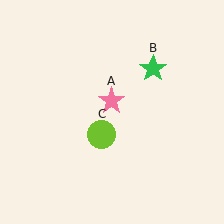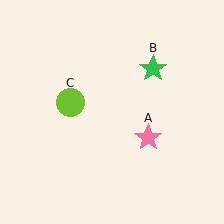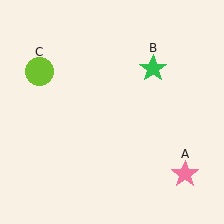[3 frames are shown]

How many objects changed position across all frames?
2 objects changed position: pink star (object A), lime circle (object C).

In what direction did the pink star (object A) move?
The pink star (object A) moved down and to the right.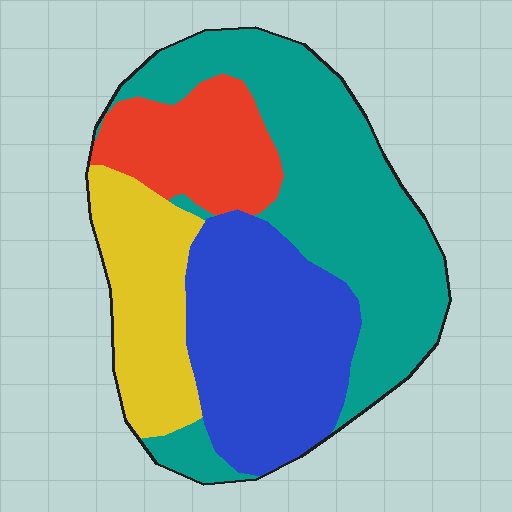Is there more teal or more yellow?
Teal.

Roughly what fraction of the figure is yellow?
Yellow covers about 15% of the figure.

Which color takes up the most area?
Teal, at roughly 40%.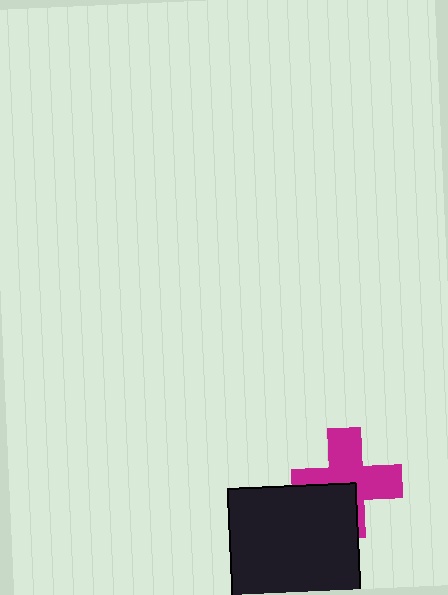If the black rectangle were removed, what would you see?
You would see the complete magenta cross.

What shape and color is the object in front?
The object in front is a black rectangle.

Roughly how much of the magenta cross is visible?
Most of it is visible (roughly 66%).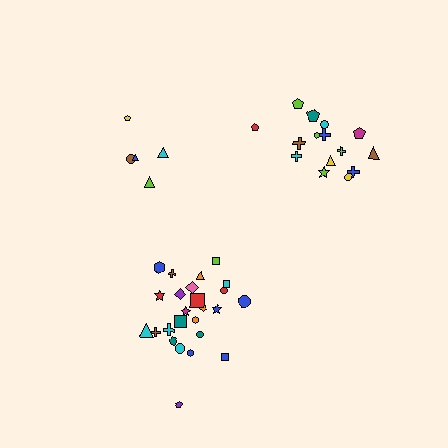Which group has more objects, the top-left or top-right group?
The top-right group.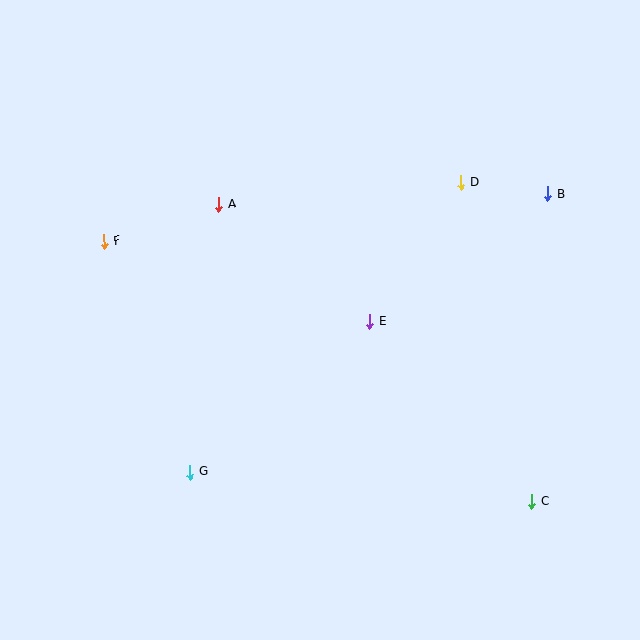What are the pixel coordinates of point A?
Point A is at (219, 205).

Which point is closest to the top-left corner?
Point F is closest to the top-left corner.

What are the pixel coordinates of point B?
Point B is at (548, 194).